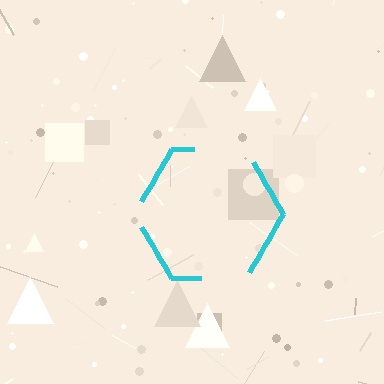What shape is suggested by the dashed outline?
The dashed outline suggests a hexagon.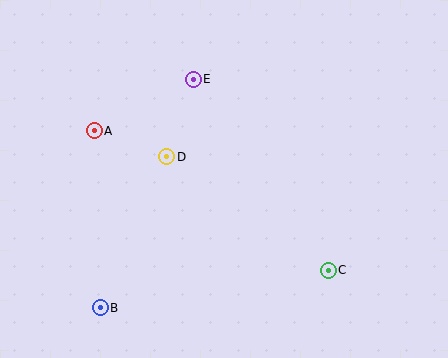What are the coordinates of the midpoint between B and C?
The midpoint between B and C is at (214, 289).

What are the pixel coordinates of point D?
Point D is at (167, 157).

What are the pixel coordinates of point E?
Point E is at (193, 79).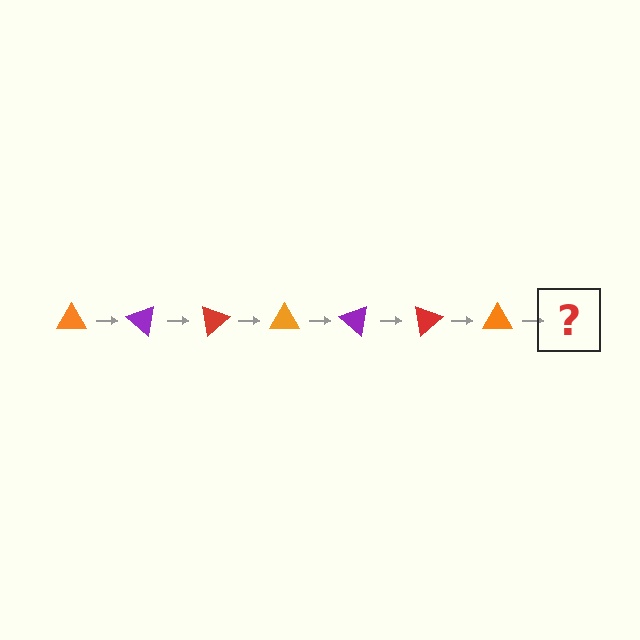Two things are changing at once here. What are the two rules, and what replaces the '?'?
The two rules are that it rotates 40 degrees each step and the color cycles through orange, purple, and red. The '?' should be a purple triangle, rotated 280 degrees from the start.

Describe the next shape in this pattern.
It should be a purple triangle, rotated 280 degrees from the start.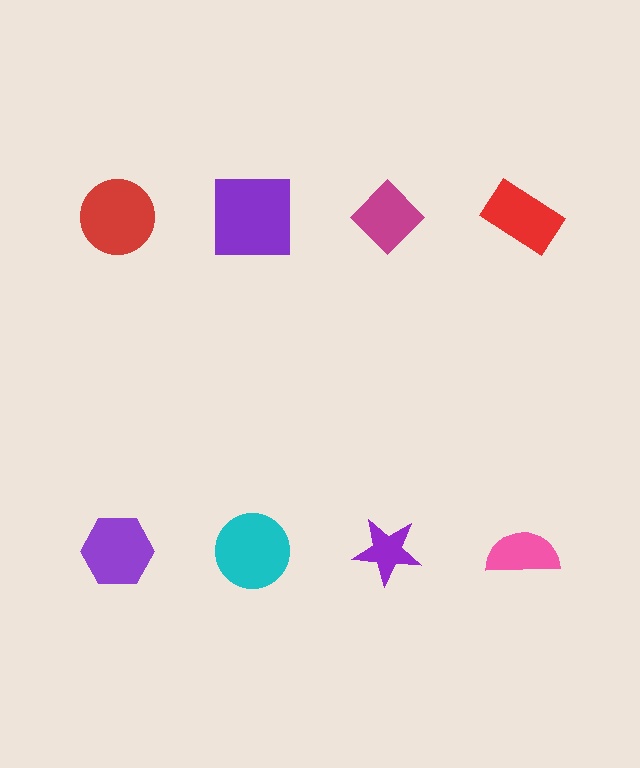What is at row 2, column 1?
A purple hexagon.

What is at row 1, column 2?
A purple square.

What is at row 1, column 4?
A red rectangle.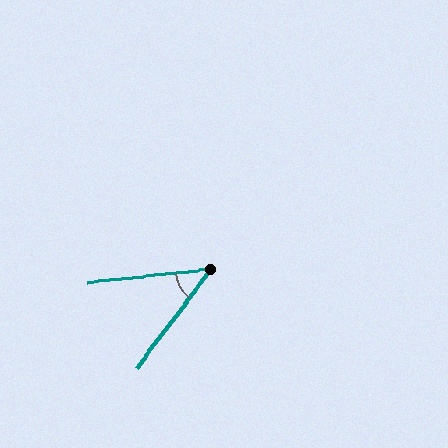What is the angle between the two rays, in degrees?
Approximately 47 degrees.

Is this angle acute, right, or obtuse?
It is acute.